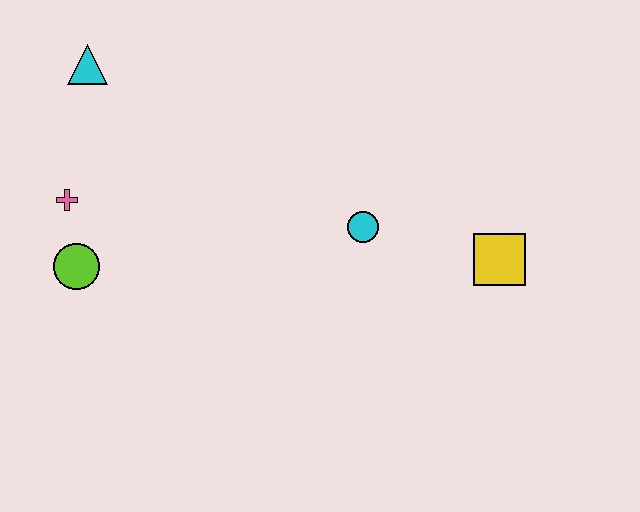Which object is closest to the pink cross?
The lime circle is closest to the pink cross.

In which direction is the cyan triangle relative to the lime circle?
The cyan triangle is above the lime circle.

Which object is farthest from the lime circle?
The yellow square is farthest from the lime circle.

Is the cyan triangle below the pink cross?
No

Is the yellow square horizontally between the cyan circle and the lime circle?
No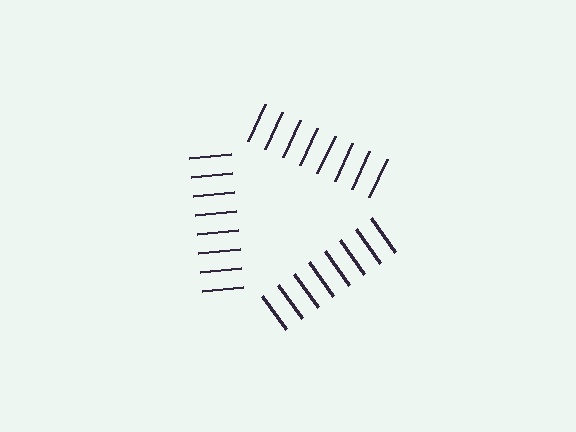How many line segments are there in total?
24 — 8 along each of the 3 edges.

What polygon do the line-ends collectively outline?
An illusory triangle — the line segments terminate on its edges but no continuous stroke is drawn.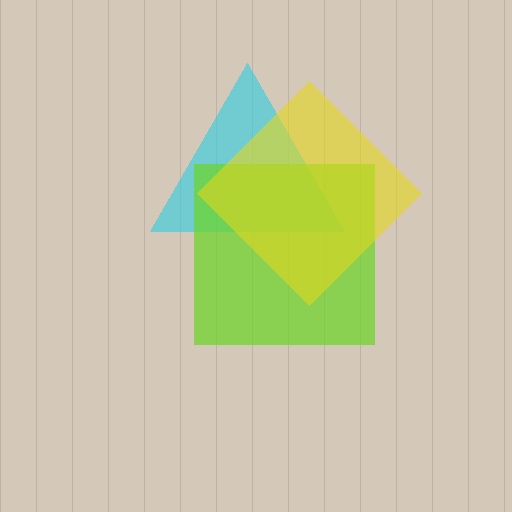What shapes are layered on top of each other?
The layered shapes are: a cyan triangle, a lime square, a yellow diamond.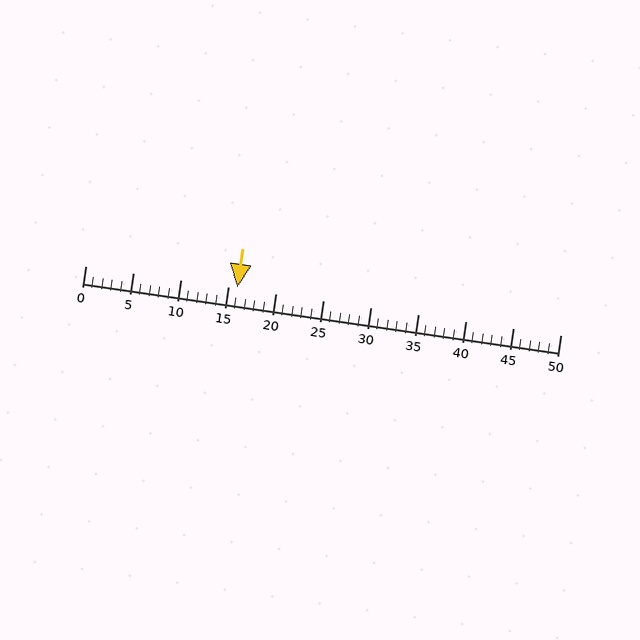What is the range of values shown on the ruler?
The ruler shows values from 0 to 50.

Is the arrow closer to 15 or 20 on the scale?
The arrow is closer to 15.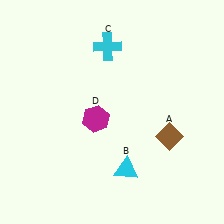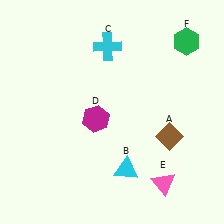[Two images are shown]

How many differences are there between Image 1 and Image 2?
There are 2 differences between the two images.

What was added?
A pink triangle (E), a green hexagon (F) were added in Image 2.